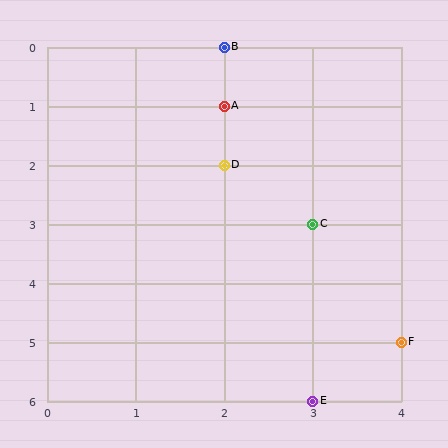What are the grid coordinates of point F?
Point F is at grid coordinates (4, 5).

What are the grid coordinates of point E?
Point E is at grid coordinates (3, 6).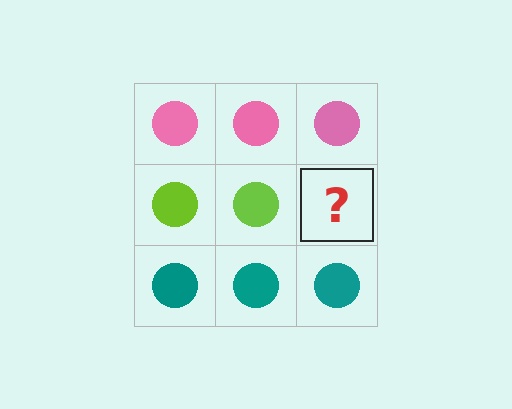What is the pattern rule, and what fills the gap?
The rule is that each row has a consistent color. The gap should be filled with a lime circle.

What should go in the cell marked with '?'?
The missing cell should contain a lime circle.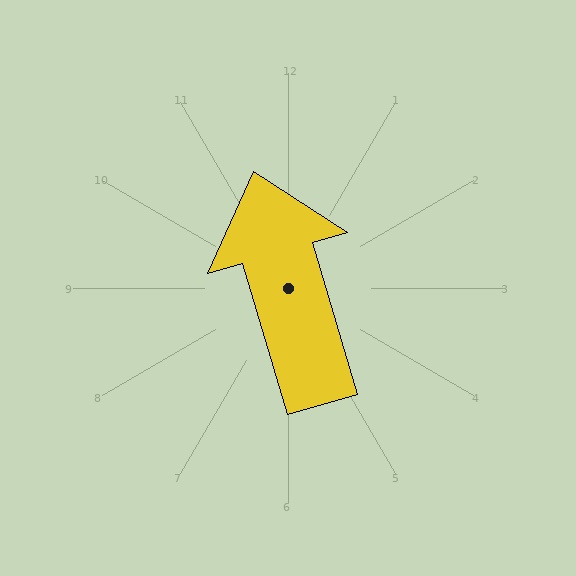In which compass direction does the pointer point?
North.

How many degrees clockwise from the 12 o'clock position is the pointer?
Approximately 344 degrees.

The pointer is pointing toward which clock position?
Roughly 11 o'clock.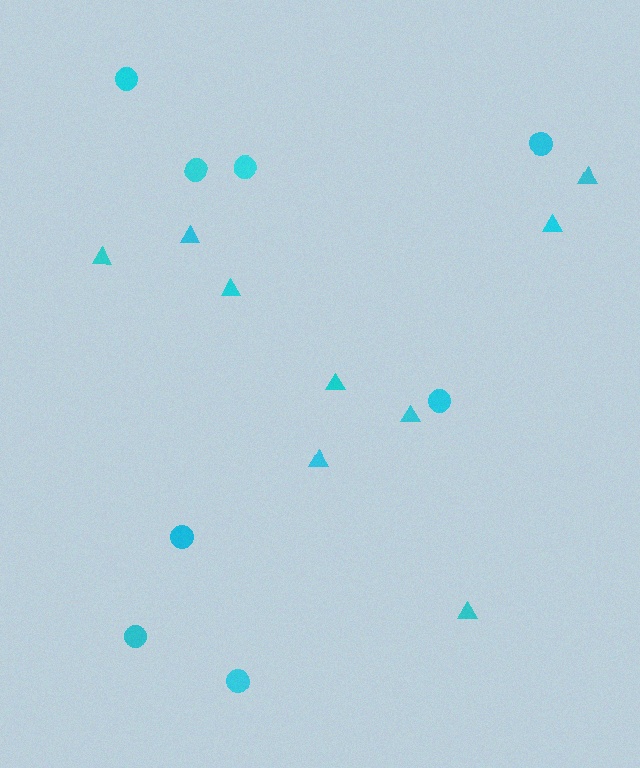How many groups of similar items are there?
There are 2 groups: one group of circles (8) and one group of triangles (9).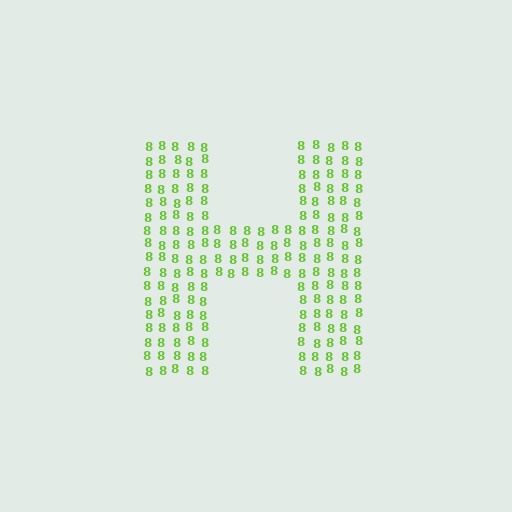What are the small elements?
The small elements are digit 8's.